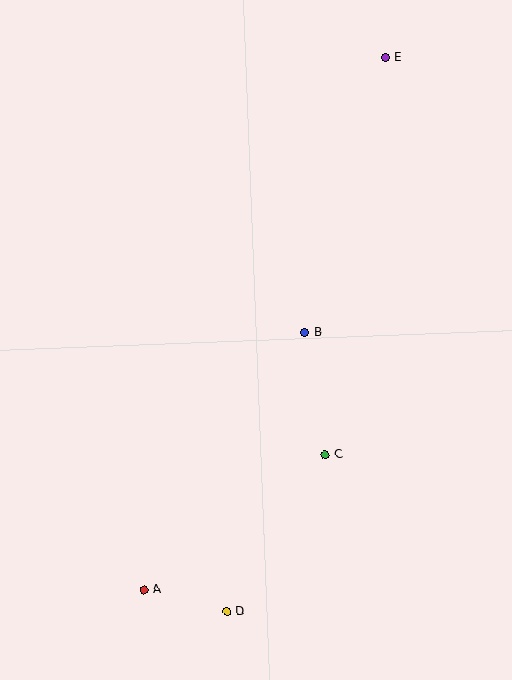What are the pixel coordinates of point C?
Point C is at (325, 455).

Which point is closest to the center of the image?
Point B at (304, 332) is closest to the center.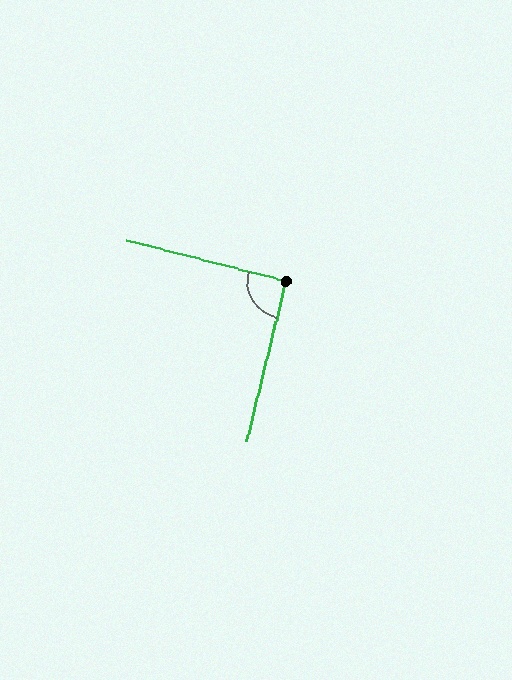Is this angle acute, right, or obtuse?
It is approximately a right angle.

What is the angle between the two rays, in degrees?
Approximately 91 degrees.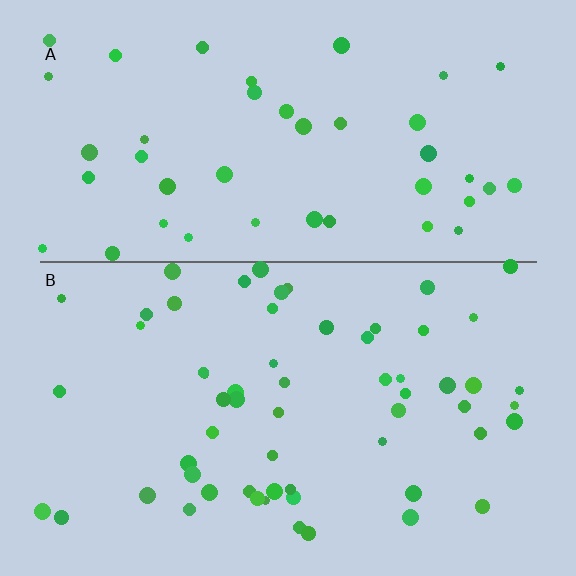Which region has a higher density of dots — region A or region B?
B (the bottom).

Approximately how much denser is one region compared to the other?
Approximately 1.4× — region B over region A.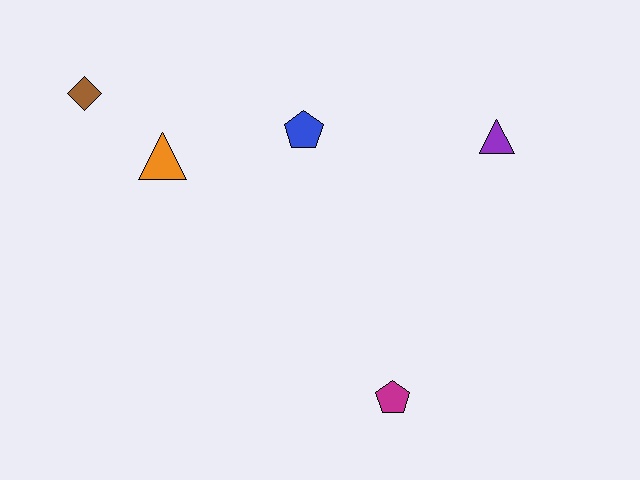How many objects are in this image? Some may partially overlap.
There are 5 objects.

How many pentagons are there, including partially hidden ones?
There are 2 pentagons.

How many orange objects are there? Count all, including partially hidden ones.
There is 1 orange object.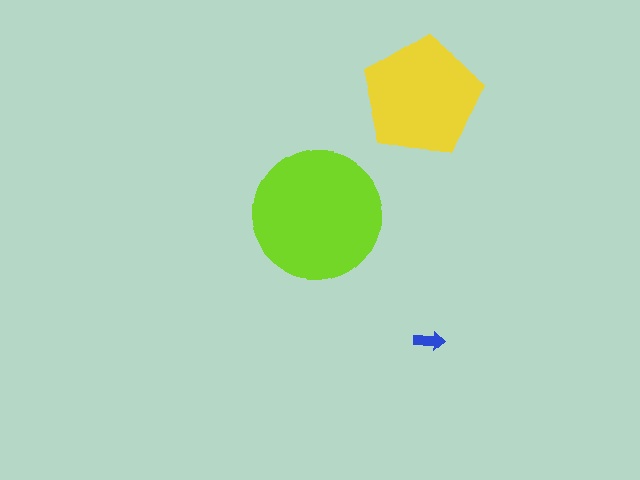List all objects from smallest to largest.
The blue arrow, the yellow pentagon, the lime circle.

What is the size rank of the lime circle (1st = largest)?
1st.